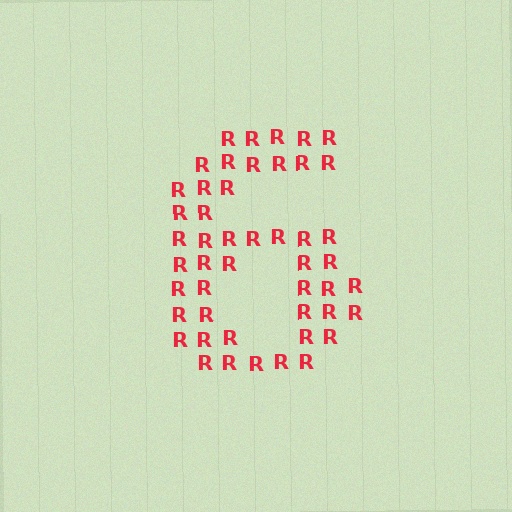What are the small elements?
The small elements are letter R's.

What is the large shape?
The large shape is the digit 6.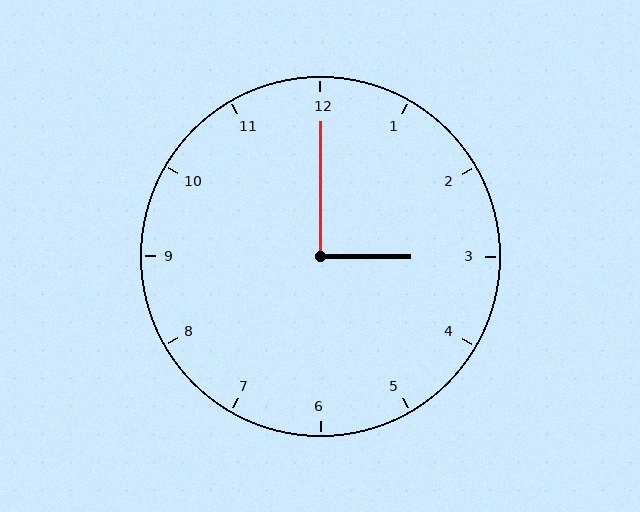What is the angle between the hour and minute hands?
Approximately 90 degrees.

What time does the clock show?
3:00.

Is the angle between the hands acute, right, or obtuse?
It is right.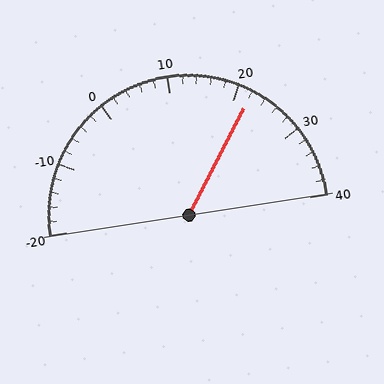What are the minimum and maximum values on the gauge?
The gauge ranges from -20 to 40.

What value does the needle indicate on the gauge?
The needle indicates approximately 22.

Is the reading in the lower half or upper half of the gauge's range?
The reading is in the upper half of the range (-20 to 40).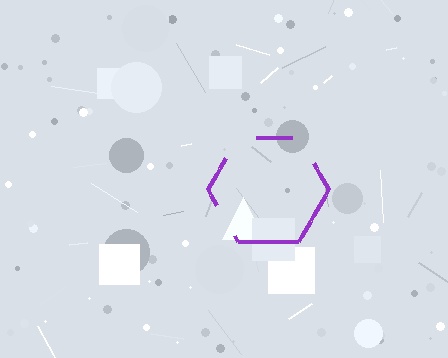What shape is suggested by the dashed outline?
The dashed outline suggests a hexagon.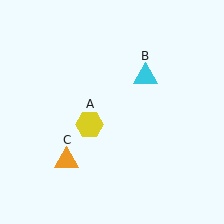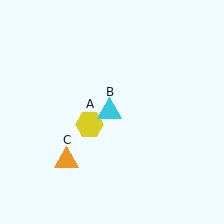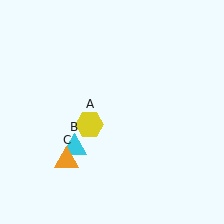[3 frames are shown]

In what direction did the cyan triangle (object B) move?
The cyan triangle (object B) moved down and to the left.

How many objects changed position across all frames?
1 object changed position: cyan triangle (object B).